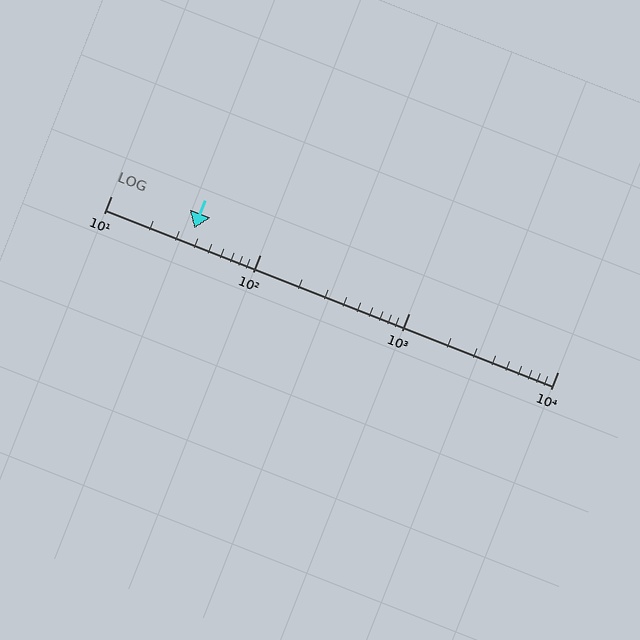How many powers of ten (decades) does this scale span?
The scale spans 3 decades, from 10 to 10000.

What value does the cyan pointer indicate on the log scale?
The pointer indicates approximately 36.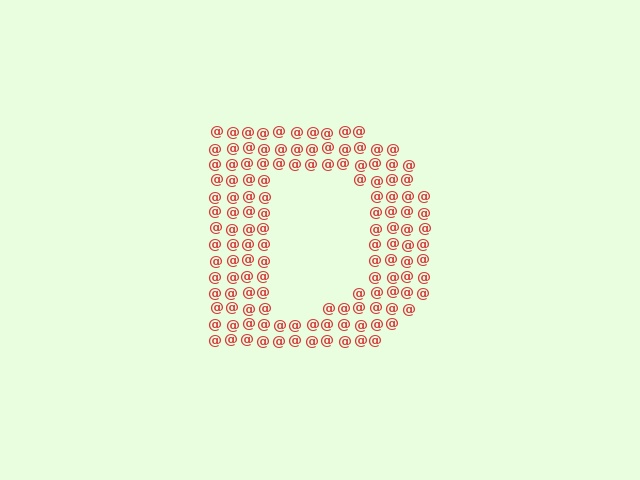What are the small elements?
The small elements are at signs.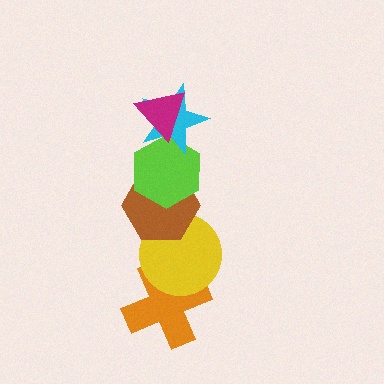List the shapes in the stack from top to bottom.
From top to bottom: the magenta triangle, the cyan star, the lime hexagon, the brown hexagon, the yellow circle, the orange cross.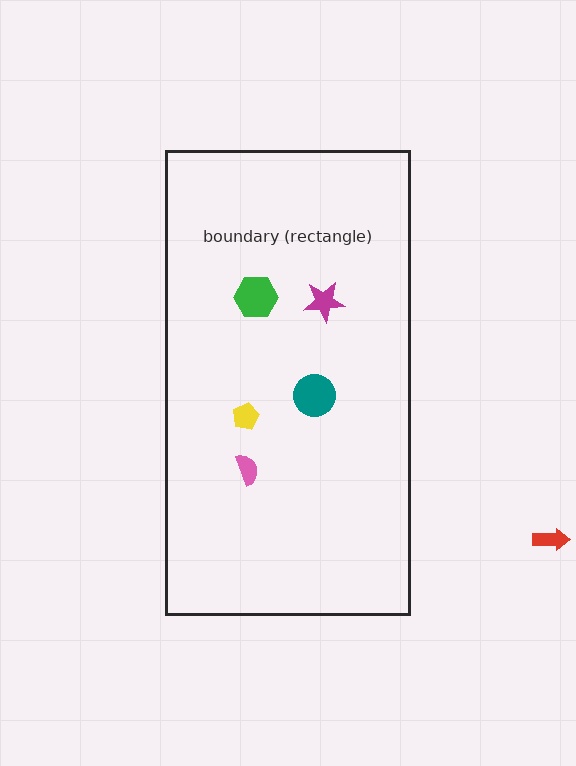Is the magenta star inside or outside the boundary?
Inside.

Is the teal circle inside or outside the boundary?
Inside.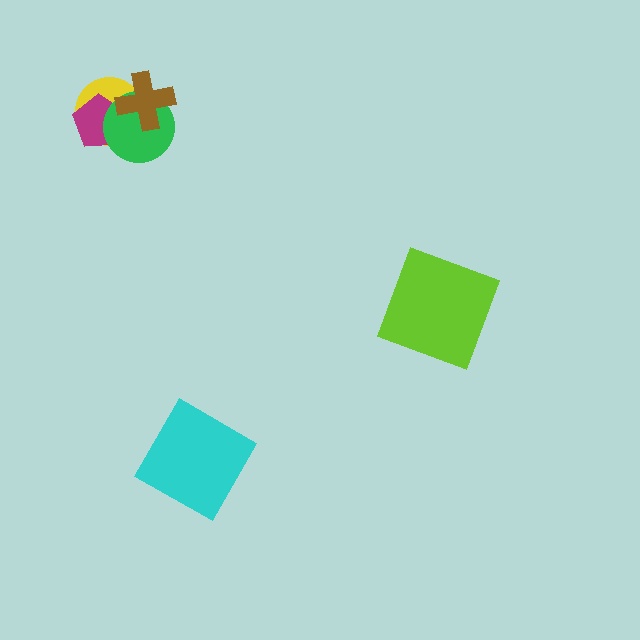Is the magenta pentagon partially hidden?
Yes, it is partially covered by another shape.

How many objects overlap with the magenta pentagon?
3 objects overlap with the magenta pentagon.